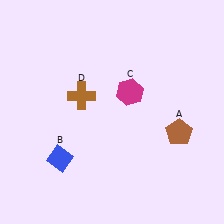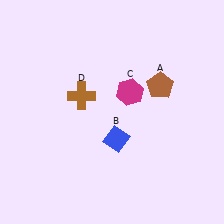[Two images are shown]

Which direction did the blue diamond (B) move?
The blue diamond (B) moved right.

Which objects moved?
The objects that moved are: the brown pentagon (A), the blue diamond (B).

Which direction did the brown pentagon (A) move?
The brown pentagon (A) moved up.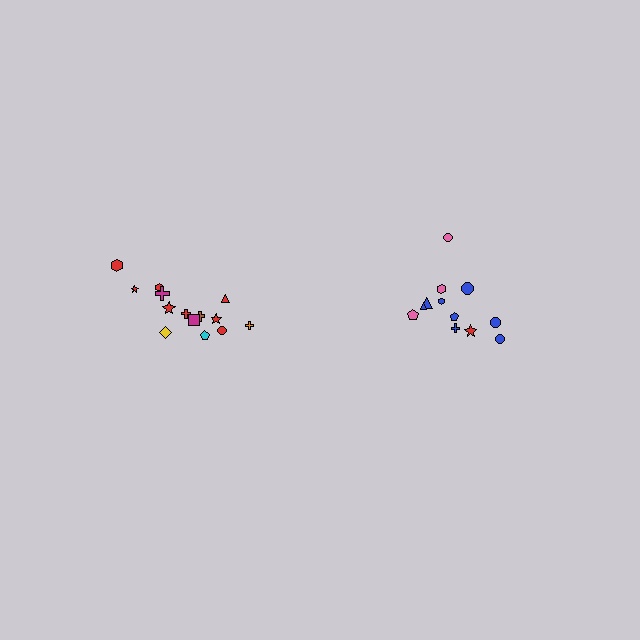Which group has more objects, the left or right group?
The left group.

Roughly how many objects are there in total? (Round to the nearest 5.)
Roughly 25 objects in total.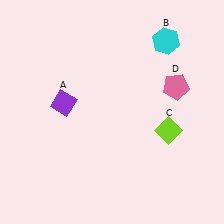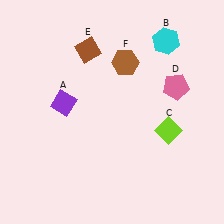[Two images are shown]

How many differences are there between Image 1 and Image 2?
There are 2 differences between the two images.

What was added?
A brown diamond (E), a brown hexagon (F) were added in Image 2.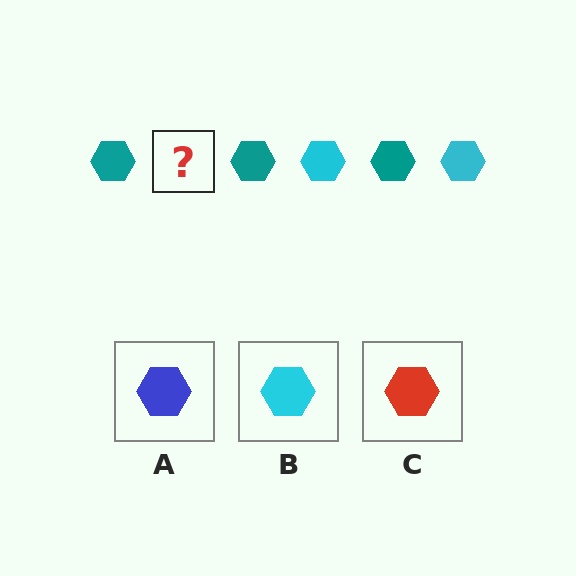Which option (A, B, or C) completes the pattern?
B.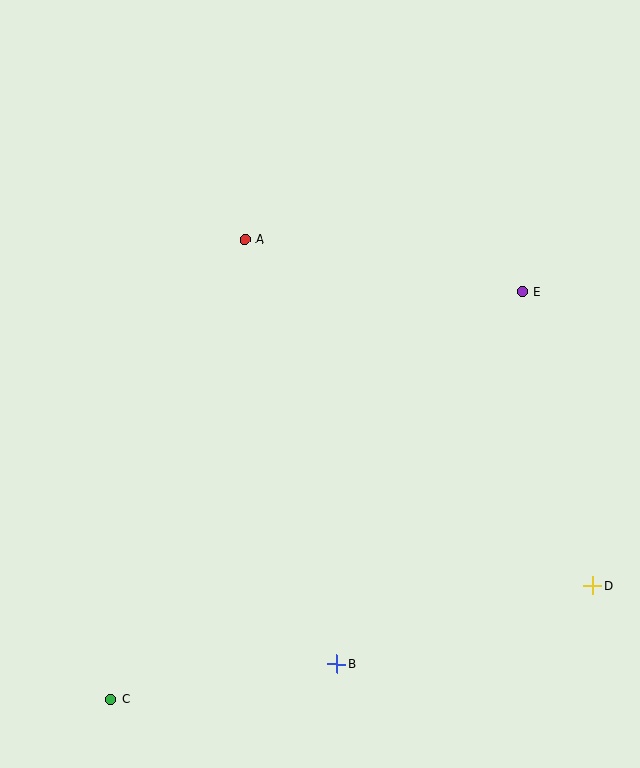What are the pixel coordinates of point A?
Point A is at (245, 240).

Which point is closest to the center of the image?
Point A at (245, 240) is closest to the center.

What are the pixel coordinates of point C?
Point C is at (111, 699).